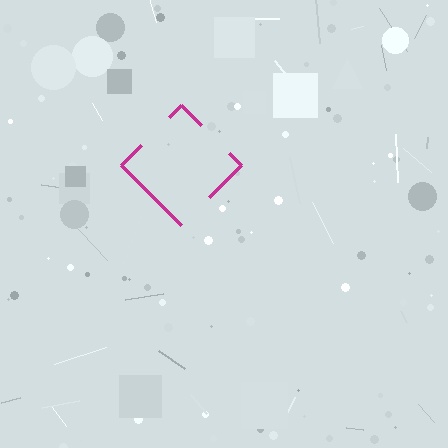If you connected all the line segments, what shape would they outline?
They would outline a diamond.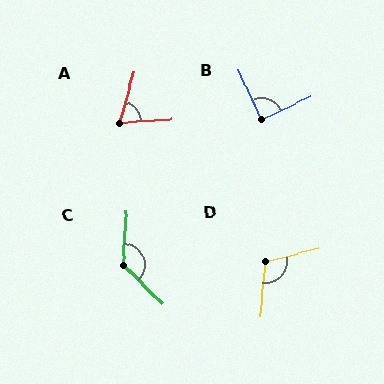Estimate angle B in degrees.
Approximately 88 degrees.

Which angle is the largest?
C, at approximately 132 degrees.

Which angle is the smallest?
A, at approximately 71 degrees.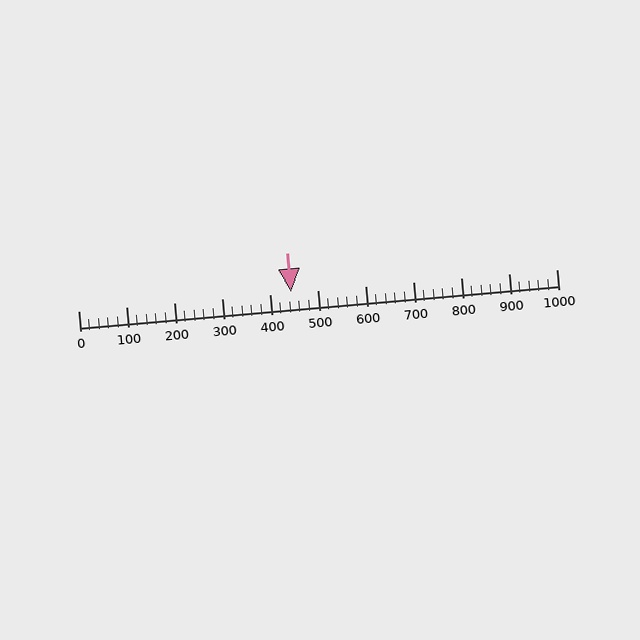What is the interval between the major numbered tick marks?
The major tick marks are spaced 100 units apart.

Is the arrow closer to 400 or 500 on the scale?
The arrow is closer to 400.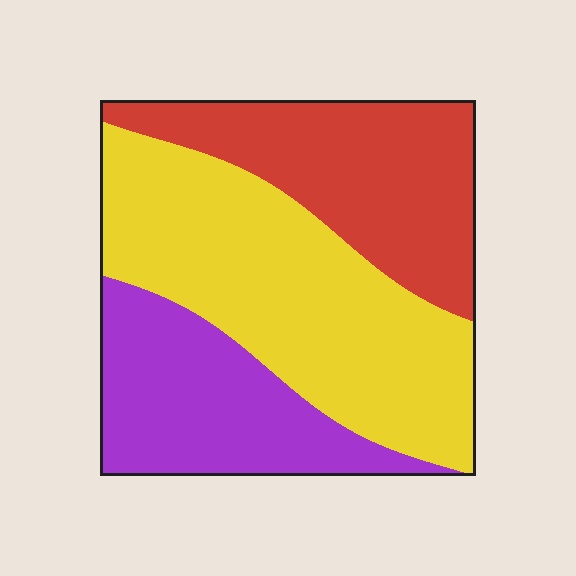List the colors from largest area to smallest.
From largest to smallest: yellow, red, purple.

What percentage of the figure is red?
Red covers 29% of the figure.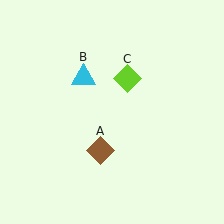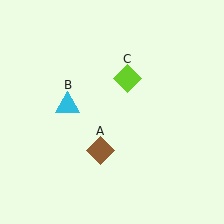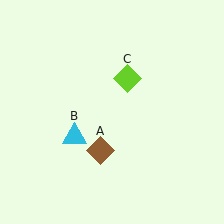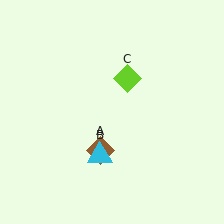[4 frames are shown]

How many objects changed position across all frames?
1 object changed position: cyan triangle (object B).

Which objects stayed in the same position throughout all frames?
Brown diamond (object A) and lime diamond (object C) remained stationary.